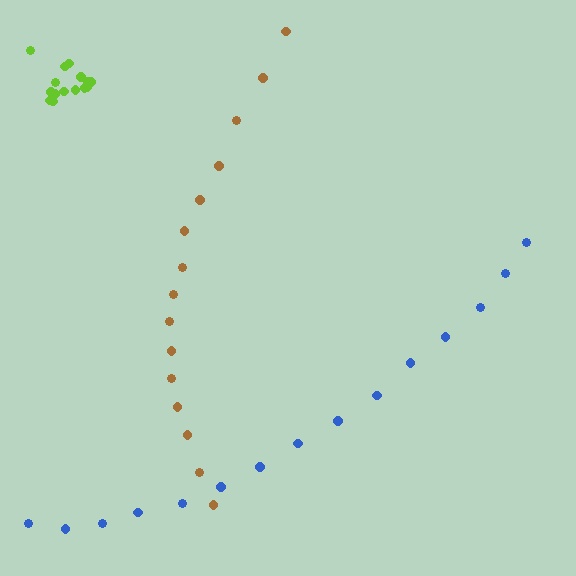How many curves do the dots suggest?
There are 3 distinct paths.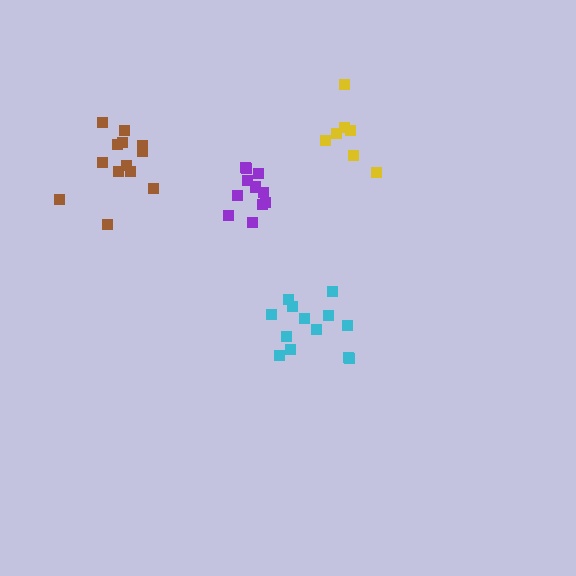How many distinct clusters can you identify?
There are 4 distinct clusters.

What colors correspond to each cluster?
The clusters are colored: brown, purple, yellow, cyan.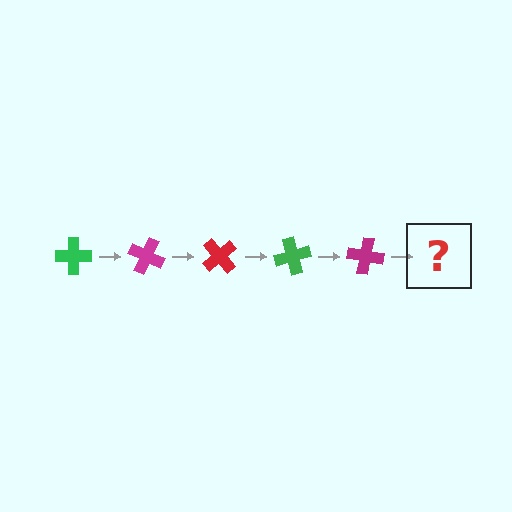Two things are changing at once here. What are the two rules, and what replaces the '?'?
The two rules are that it rotates 25 degrees each step and the color cycles through green, magenta, and red. The '?' should be a red cross, rotated 125 degrees from the start.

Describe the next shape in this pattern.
It should be a red cross, rotated 125 degrees from the start.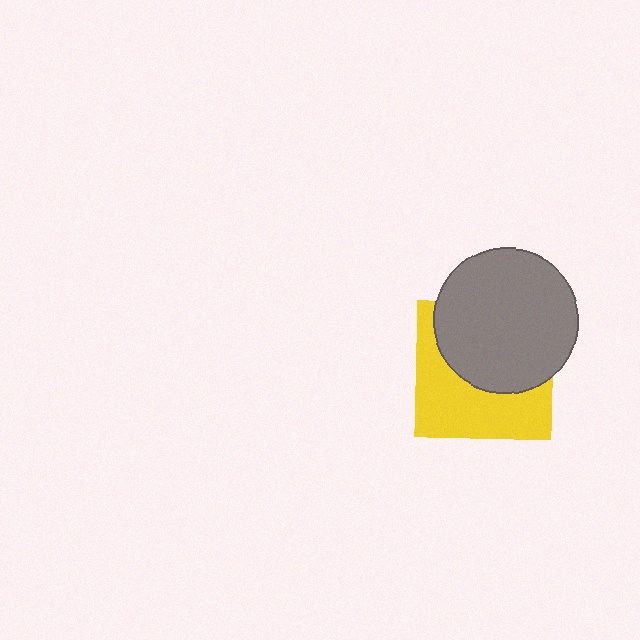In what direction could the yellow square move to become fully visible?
The yellow square could move down. That would shift it out from behind the gray circle entirely.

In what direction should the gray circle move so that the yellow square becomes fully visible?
The gray circle should move up. That is the shortest direction to clear the overlap and leave the yellow square fully visible.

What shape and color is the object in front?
The object in front is a gray circle.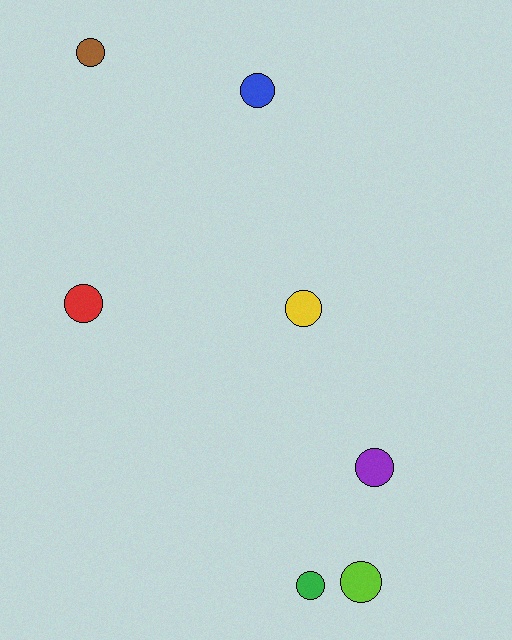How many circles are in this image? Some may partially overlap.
There are 7 circles.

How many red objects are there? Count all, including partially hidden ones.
There is 1 red object.